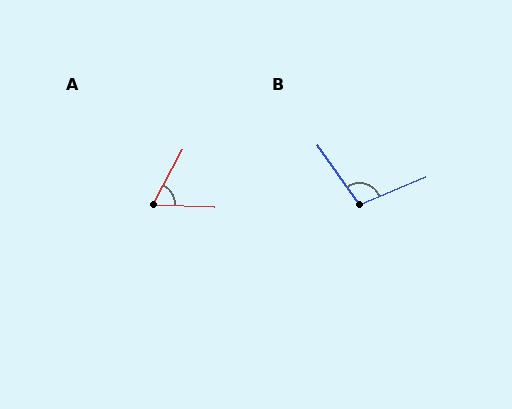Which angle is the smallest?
A, at approximately 64 degrees.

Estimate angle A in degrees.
Approximately 64 degrees.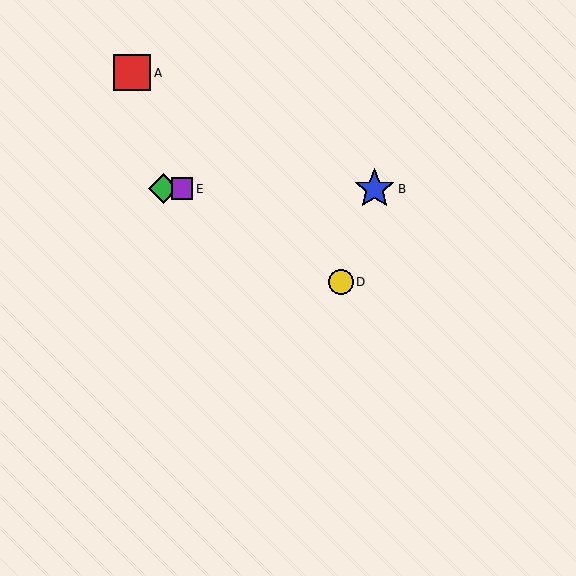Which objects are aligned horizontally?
Objects B, C, E are aligned horizontally.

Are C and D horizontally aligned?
No, C is at y≈189 and D is at y≈282.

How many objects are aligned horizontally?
3 objects (B, C, E) are aligned horizontally.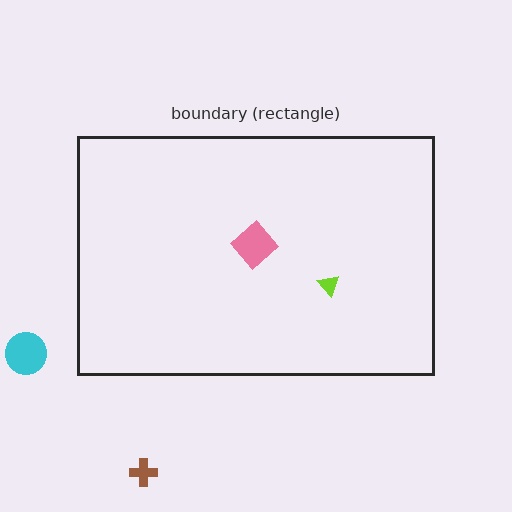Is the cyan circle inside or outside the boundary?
Outside.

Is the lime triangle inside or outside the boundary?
Inside.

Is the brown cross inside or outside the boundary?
Outside.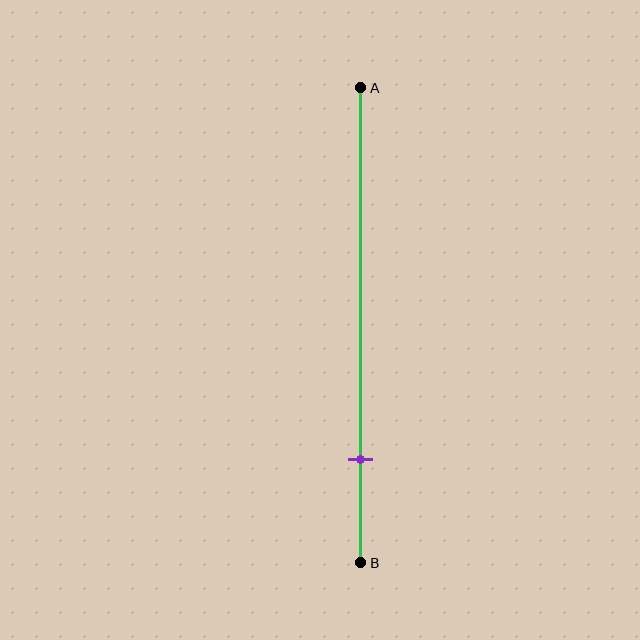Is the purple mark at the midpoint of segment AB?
No, the mark is at about 80% from A, not at the 50% midpoint.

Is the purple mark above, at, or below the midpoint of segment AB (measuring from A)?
The purple mark is below the midpoint of segment AB.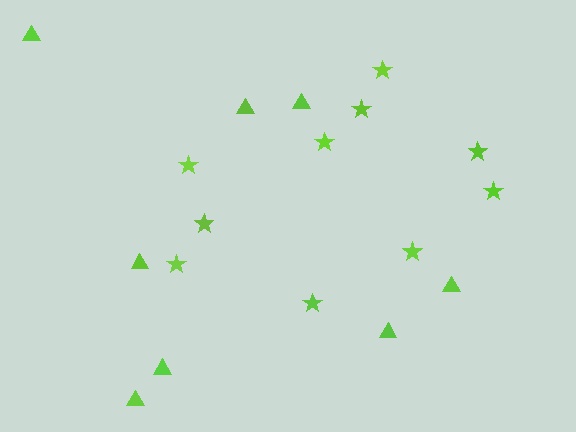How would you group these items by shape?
There are 2 groups: one group of stars (10) and one group of triangles (8).